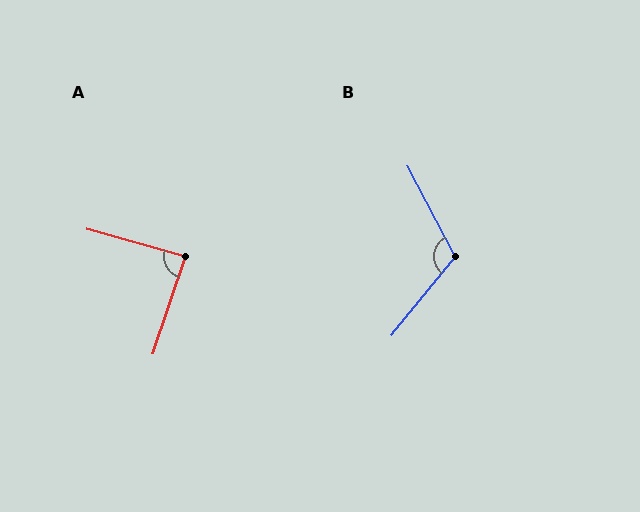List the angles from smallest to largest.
A (87°), B (113°).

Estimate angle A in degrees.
Approximately 87 degrees.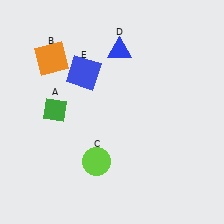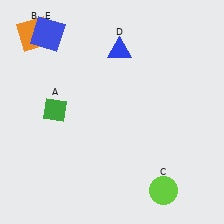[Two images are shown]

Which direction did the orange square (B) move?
The orange square (B) moved up.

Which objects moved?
The objects that moved are: the orange square (B), the lime circle (C), the blue square (E).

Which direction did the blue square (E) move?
The blue square (E) moved up.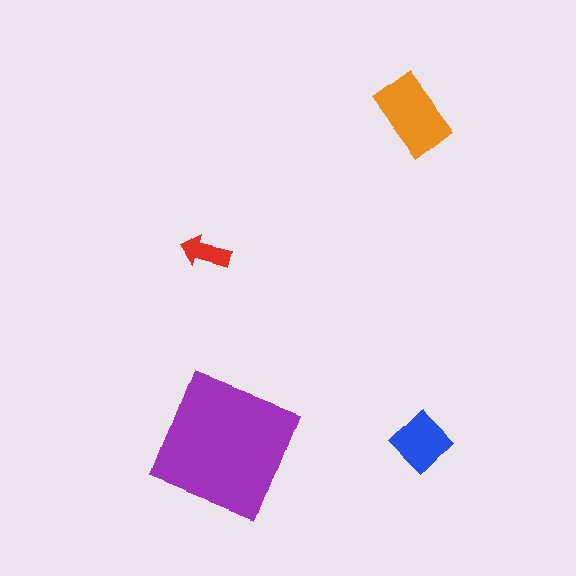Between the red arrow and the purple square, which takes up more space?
The purple square.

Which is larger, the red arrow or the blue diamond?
The blue diamond.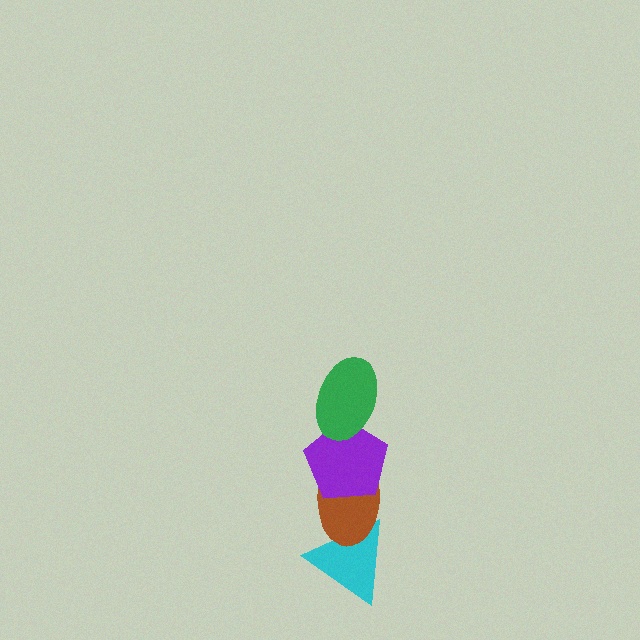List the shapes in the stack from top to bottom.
From top to bottom: the green ellipse, the purple pentagon, the brown ellipse, the cyan triangle.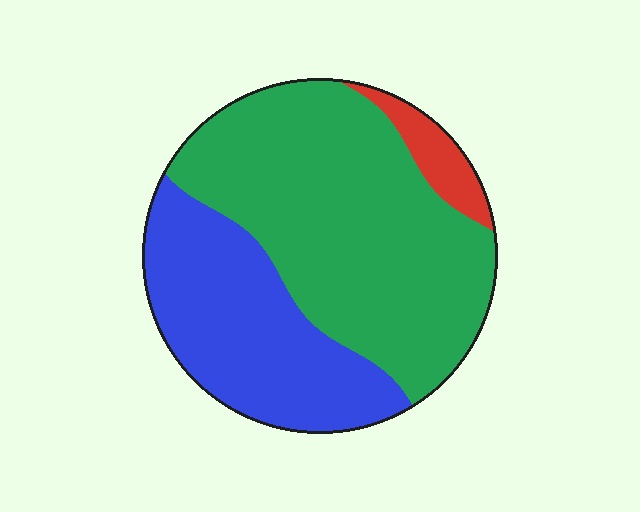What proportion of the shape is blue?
Blue takes up about one third (1/3) of the shape.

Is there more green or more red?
Green.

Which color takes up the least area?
Red, at roughly 5%.